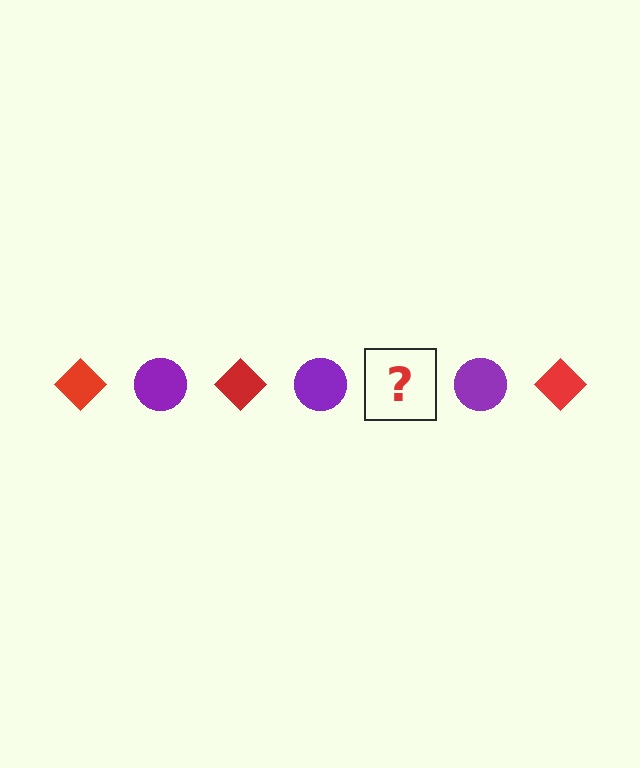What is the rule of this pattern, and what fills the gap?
The rule is that the pattern alternates between red diamond and purple circle. The gap should be filled with a red diamond.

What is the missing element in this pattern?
The missing element is a red diamond.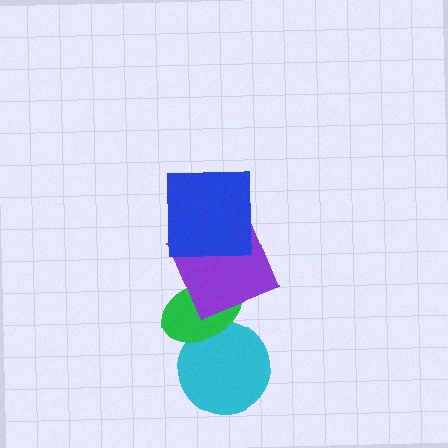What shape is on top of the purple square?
The blue square is on top of the purple square.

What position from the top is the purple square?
The purple square is 2nd from the top.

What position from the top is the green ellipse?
The green ellipse is 3rd from the top.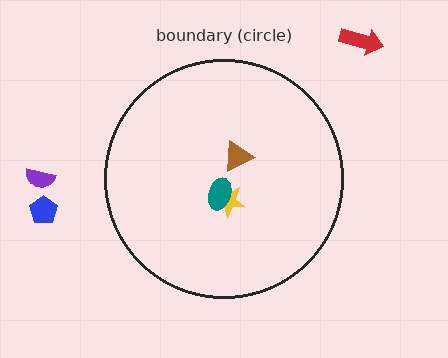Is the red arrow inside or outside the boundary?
Outside.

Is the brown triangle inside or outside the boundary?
Inside.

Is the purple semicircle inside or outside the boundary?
Outside.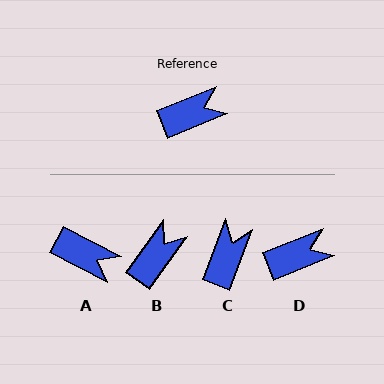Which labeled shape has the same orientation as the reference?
D.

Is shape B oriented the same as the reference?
No, it is off by about 32 degrees.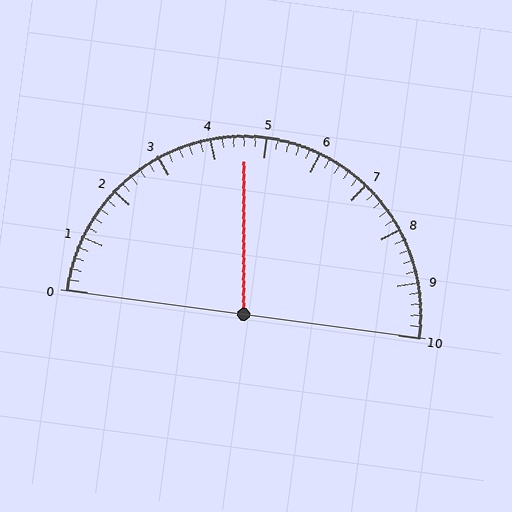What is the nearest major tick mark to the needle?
The nearest major tick mark is 5.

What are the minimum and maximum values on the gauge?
The gauge ranges from 0 to 10.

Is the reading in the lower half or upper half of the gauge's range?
The reading is in the lower half of the range (0 to 10).